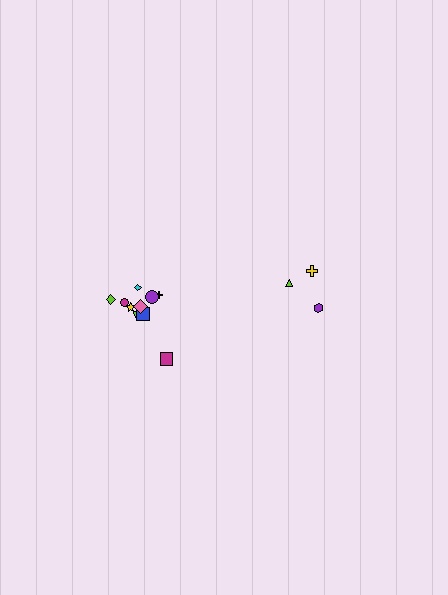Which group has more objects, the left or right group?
The left group.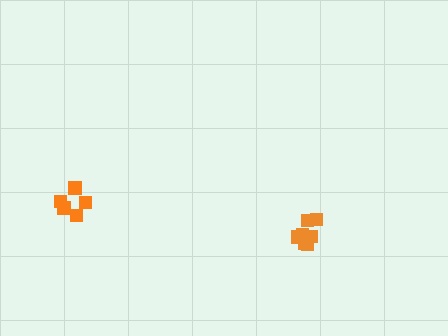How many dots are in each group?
Group 1: 5 dots, Group 2: 7 dots (12 total).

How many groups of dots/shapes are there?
There are 2 groups.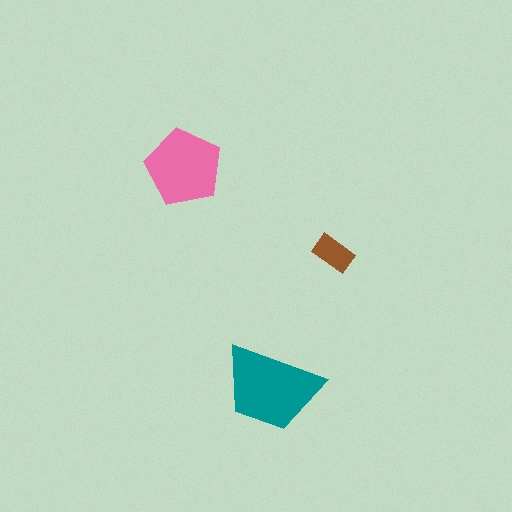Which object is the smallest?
The brown rectangle.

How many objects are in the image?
There are 3 objects in the image.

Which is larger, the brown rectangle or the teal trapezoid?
The teal trapezoid.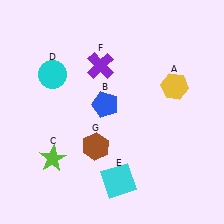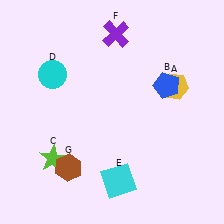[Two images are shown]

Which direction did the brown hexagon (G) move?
The brown hexagon (G) moved left.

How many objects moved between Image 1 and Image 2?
3 objects moved between the two images.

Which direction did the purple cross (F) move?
The purple cross (F) moved up.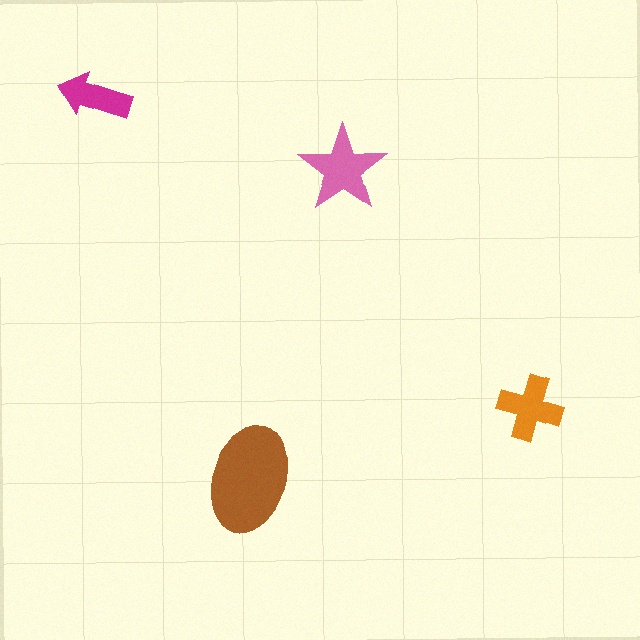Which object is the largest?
The brown ellipse.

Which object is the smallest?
The magenta arrow.